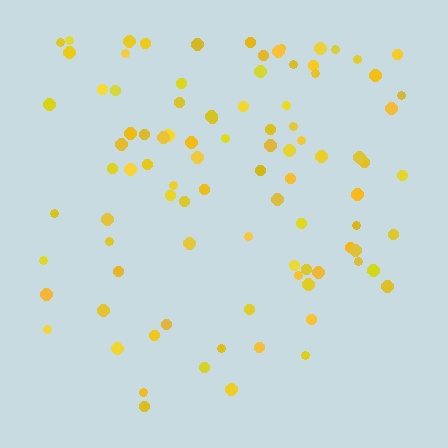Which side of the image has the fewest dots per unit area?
The bottom.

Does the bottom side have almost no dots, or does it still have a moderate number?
Still a moderate number, just noticeably fewer than the top.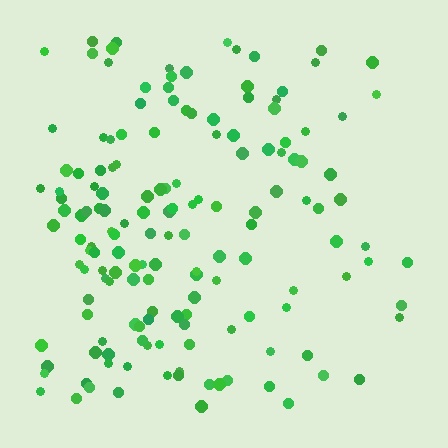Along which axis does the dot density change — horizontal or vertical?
Horizontal.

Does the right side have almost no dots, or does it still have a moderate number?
Still a moderate number, just noticeably fewer than the left.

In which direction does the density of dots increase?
From right to left, with the left side densest.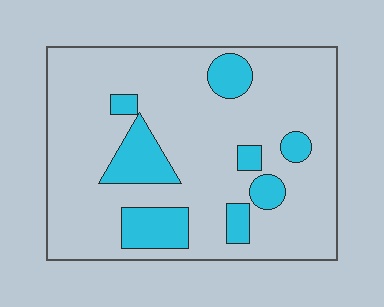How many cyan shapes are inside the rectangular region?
8.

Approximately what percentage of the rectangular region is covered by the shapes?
Approximately 20%.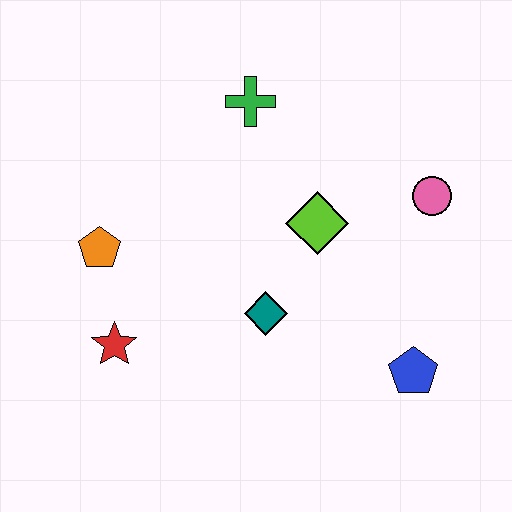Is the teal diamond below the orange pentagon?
Yes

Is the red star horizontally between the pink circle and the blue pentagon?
No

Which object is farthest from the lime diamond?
The red star is farthest from the lime diamond.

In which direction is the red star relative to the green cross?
The red star is below the green cross.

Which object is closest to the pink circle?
The lime diamond is closest to the pink circle.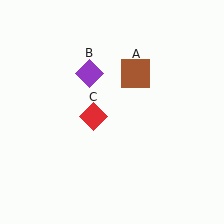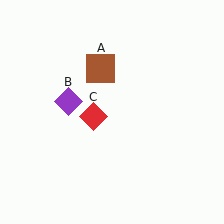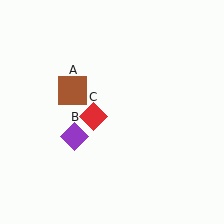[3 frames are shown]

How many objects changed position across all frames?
2 objects changed position: brown square (object A), purple diamond (object B).